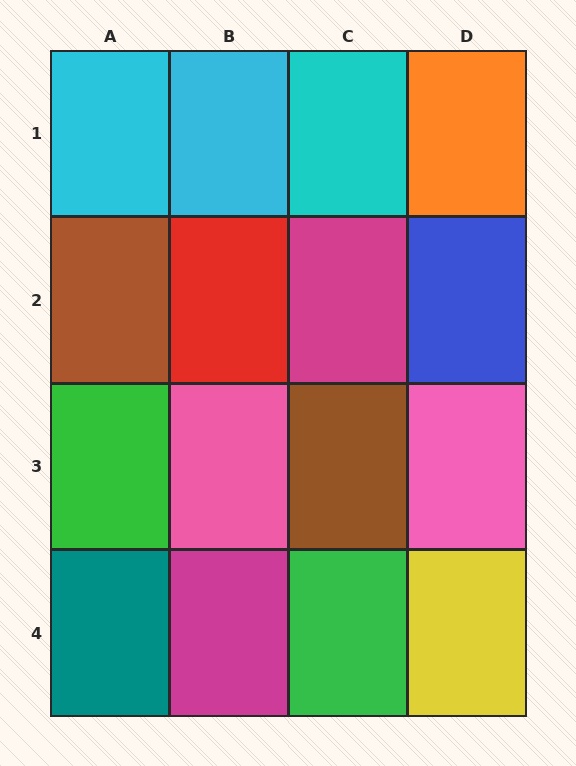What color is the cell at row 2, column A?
Brown.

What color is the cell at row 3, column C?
Brown.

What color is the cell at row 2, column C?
Magenta.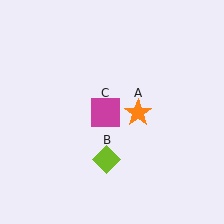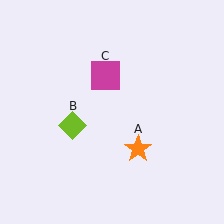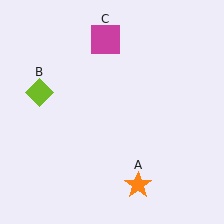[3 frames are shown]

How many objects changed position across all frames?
3 objects changed position: orange star (object A), lime diamond (object B), magenta square (object C).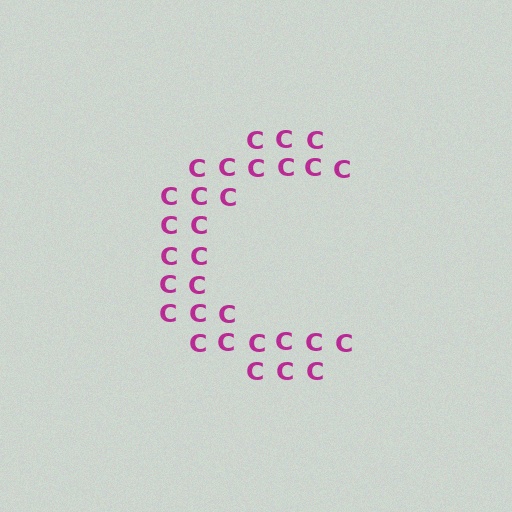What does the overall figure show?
The overall figure shows the letter C.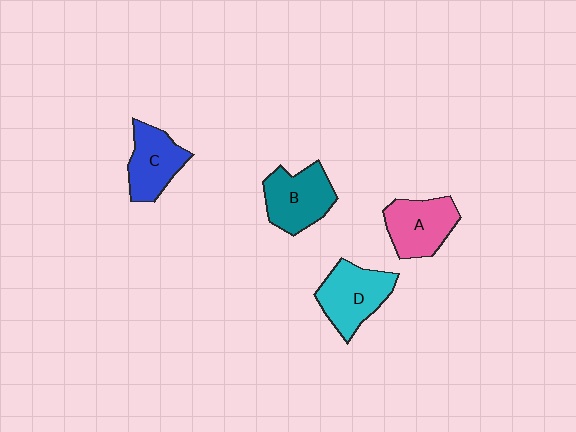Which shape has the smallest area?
Shape C (blue).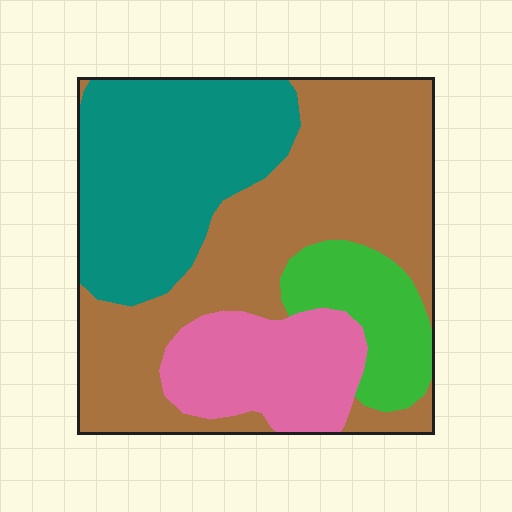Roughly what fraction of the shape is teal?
Teal covers 29% of the shape.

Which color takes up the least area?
Green, at roughly 10%.